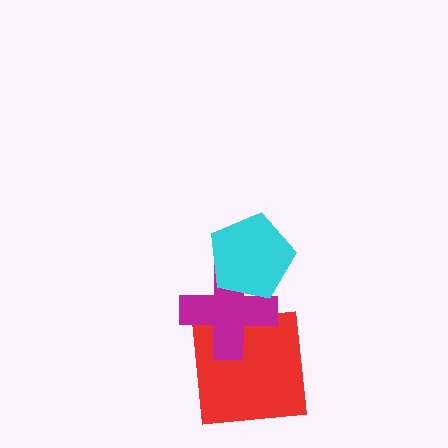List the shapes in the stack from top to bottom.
From top to bottom: the cyan pentagon, the magenta cross, the red square.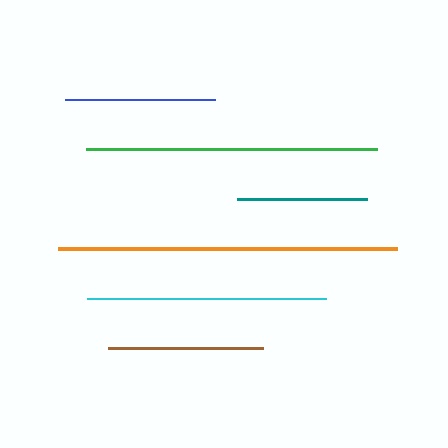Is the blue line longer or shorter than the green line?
The green line is longer than the blue line.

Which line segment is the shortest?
The teal line is the shortest at approximately 130 pixels.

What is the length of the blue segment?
The blue segment is approximately 150 pixels long.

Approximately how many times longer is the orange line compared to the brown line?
The orange line is approximately 2.2 times the length of the brown line.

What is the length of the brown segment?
The brown segment is approximately 154 pixels long.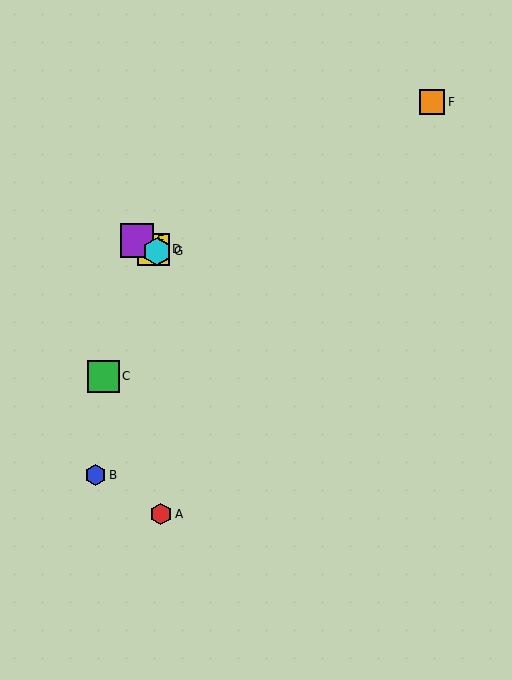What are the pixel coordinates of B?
Object B is at (95, 475).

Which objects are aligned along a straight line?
Objects D, E, G are aligned along a straight line.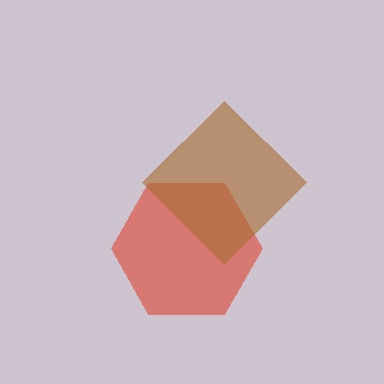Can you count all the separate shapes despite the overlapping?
Yes, there are 2 separate shapes.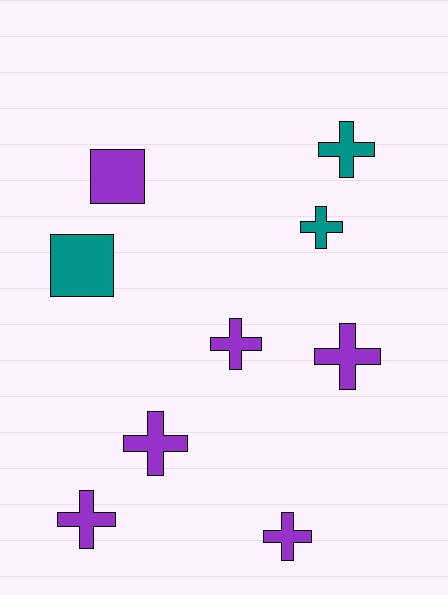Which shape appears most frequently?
Cross, with 7 objects.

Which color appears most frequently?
Purple, with 6 objects.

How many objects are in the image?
There are 9 objects.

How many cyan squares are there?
There are no cyan squares.